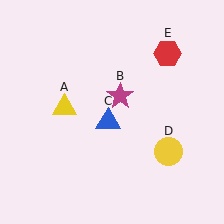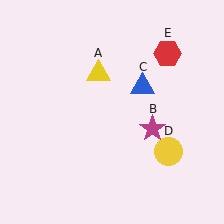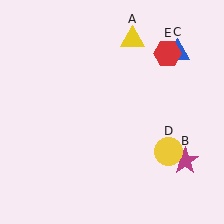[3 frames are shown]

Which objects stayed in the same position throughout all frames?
Yellow circle (object D) and red hexagon (object E) remained stationary.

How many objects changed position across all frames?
3 objects changed position: yellow triangle (object A), magenta star (object B), blue triangle (object C).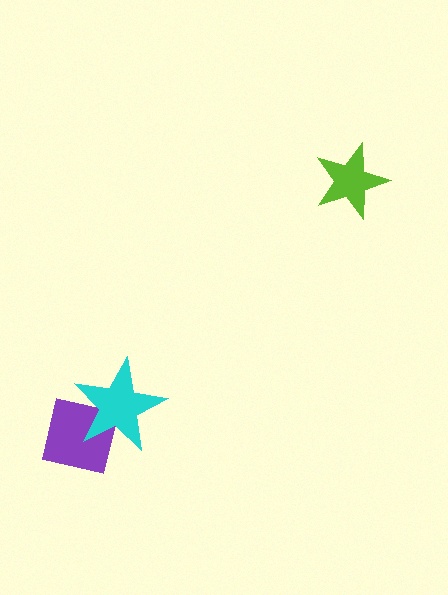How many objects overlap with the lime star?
0 objects overlap with the lime star.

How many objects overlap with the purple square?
1 object overlaps with the purple square.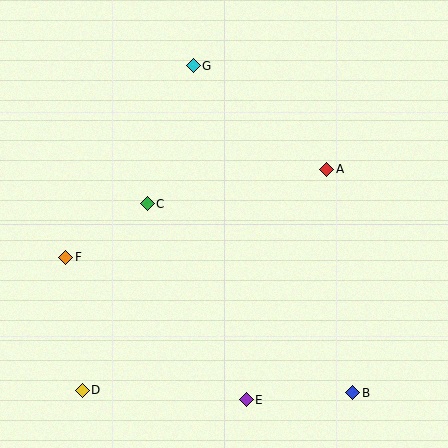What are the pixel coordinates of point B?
Point B is at (353, 393).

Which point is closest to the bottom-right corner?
Point B is closest to the bottom-right corner.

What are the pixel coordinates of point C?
Point C is at (147, 204).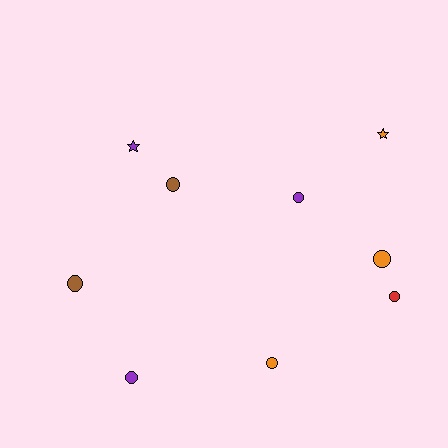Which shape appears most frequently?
Circle, with 7 objects.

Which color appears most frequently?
Orange, with 3 objects.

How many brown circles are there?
There are 2 brown circles.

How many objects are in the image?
There are 9 objects.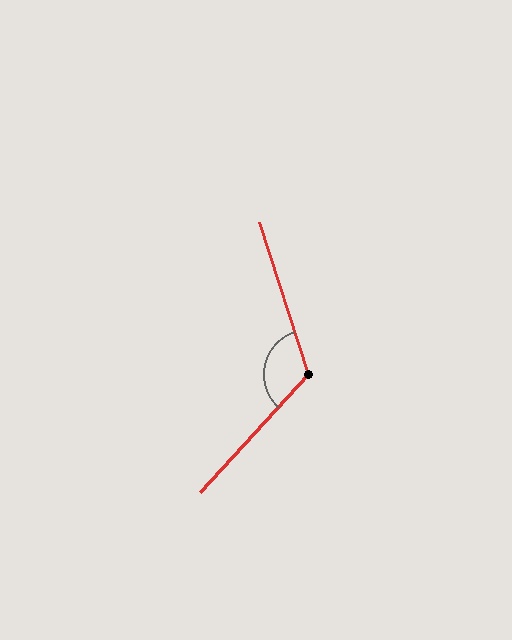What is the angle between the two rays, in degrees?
Approximately 120 degrees.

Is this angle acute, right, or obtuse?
It is obtuse.